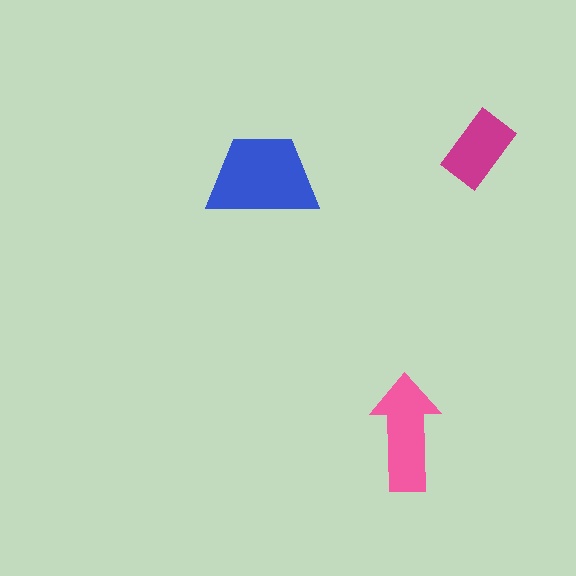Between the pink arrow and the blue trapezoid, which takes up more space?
The blue trapezoid.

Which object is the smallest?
The magenta rectangle.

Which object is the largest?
The blue trapezoid.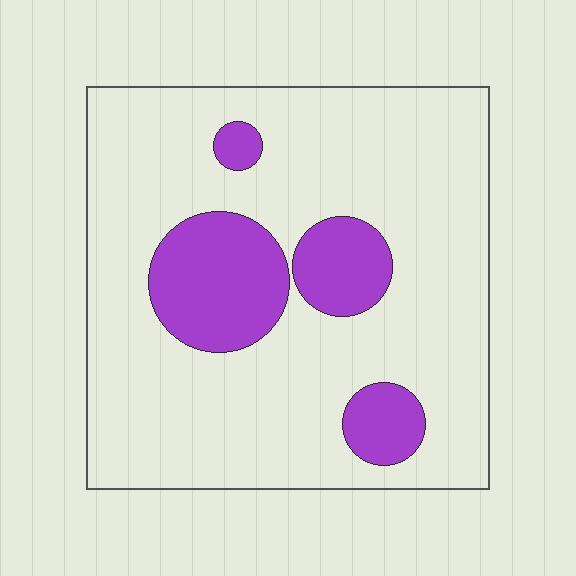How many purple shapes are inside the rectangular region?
4.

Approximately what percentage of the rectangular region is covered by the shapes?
Approximately 20%.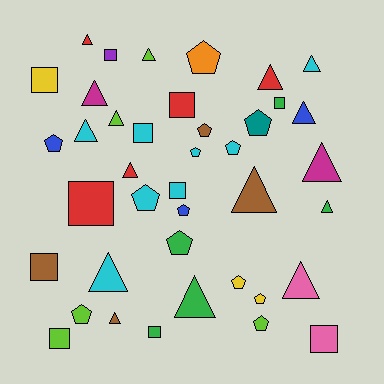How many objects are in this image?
There are 40 objects.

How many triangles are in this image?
There are 16 triangles.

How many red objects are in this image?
There are 5 red objects.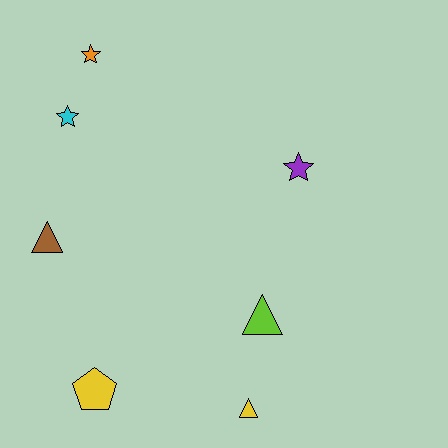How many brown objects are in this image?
There is 1 brown object.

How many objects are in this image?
There are 7 objects.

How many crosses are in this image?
There are no crosses.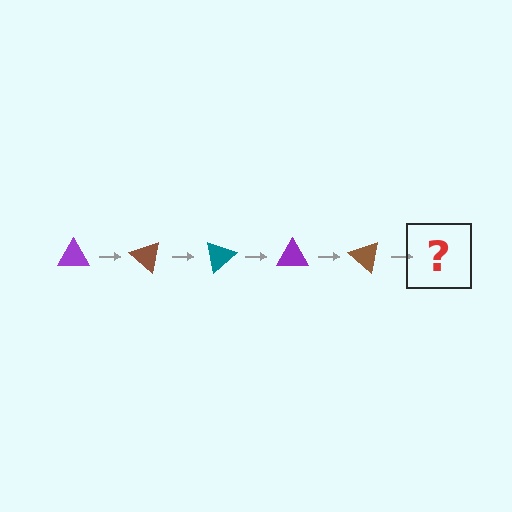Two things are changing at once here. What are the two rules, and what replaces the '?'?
The two rules are that it rotates 40 degrees each step and the color cycles through purple, brown, and teal. The '?' should be a teal triangle, rotated 200 degrees from the start.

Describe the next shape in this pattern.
It should be a teal triangle, rotated 200 degrees from the start.